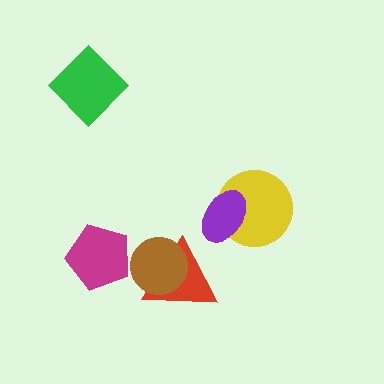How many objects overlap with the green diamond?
0 objects overlap with the green diamond.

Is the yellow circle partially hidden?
Yes, it is partially covered by another shape.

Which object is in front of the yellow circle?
The purple ellipse is in front of the yellow circle.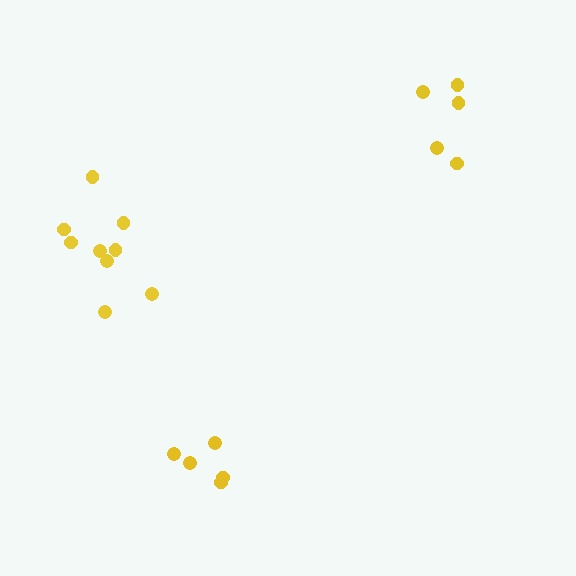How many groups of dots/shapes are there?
There are 3 groups.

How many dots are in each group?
Group 1: 5 dots, Group 2: 9 dots, Group 3: 5 dots (19 total).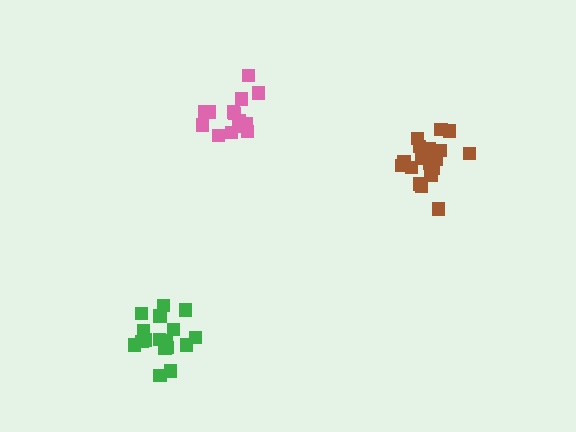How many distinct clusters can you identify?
There are 3 distinct clusters.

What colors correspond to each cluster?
The clusters are colored: green, pink, brown.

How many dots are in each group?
Group 1: 18 dots, Group 2: 14 dots, Group 3: 19 dots (51 total).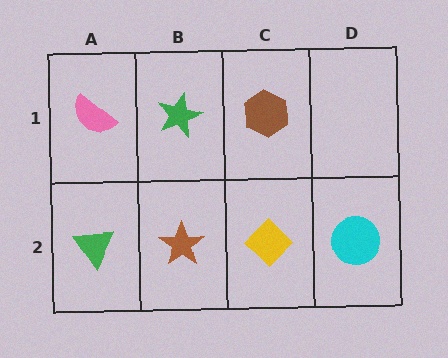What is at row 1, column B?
A green star.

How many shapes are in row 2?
4 shapes.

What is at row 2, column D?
A cyan circle.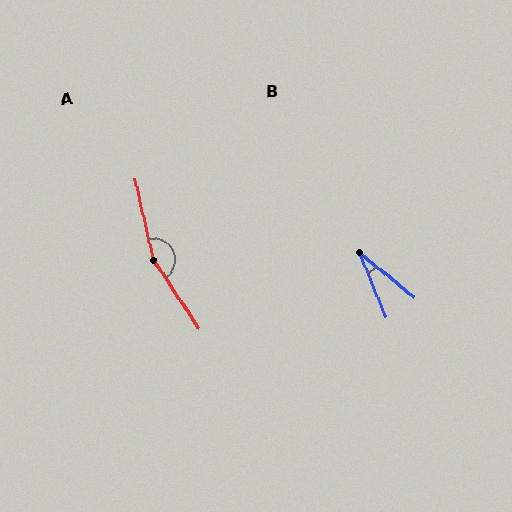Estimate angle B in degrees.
Approximately 28 degrees.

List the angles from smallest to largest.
B (28°), A (159°).